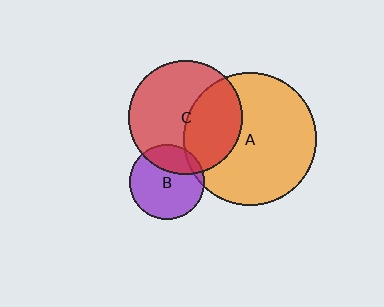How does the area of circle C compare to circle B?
Approximately 2.3 times.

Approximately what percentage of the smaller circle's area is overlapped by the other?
Approximately 5%.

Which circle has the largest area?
Circle A (orange).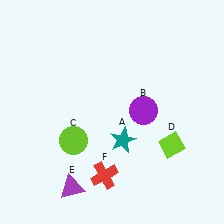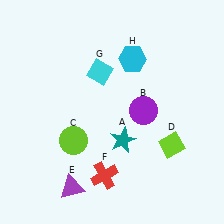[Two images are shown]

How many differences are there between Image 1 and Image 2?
There are 2 differences between the two images.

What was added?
A cyan diamond (G), a cyan hexagon (H) were added in Image 2.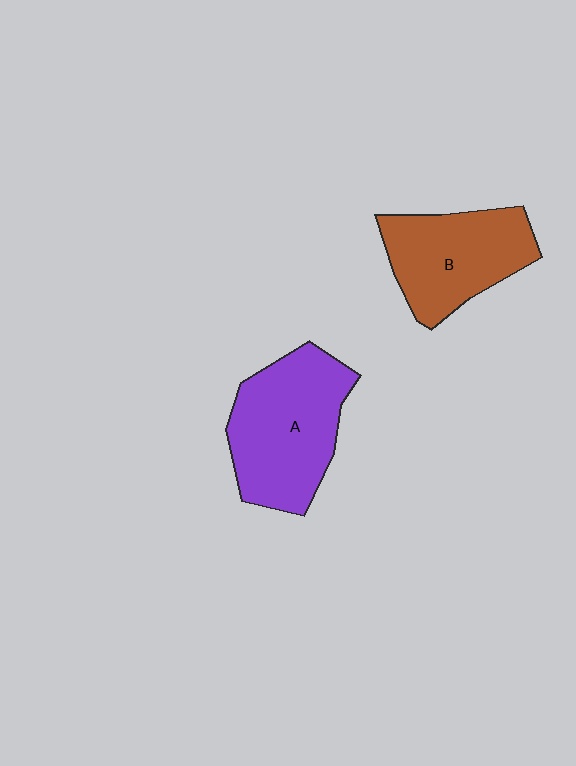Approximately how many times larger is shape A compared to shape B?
Approximately 1.2 times.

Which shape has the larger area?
Shape A (purple).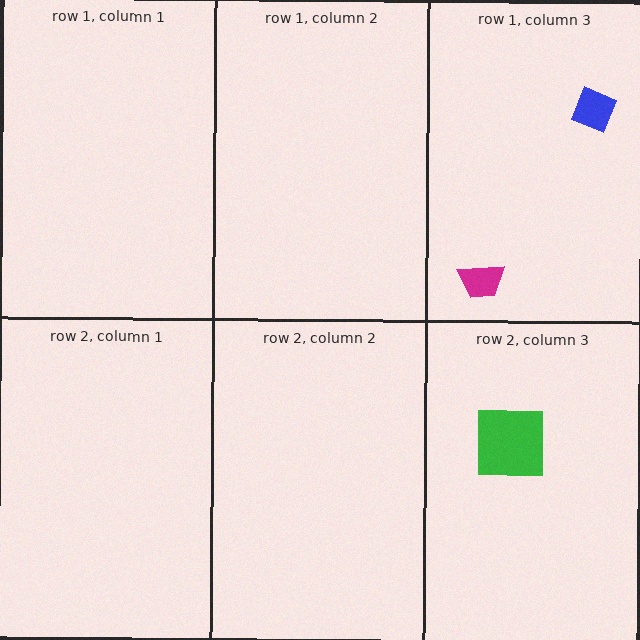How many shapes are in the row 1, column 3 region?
2.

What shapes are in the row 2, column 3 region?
The green square.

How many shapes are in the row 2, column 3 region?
1.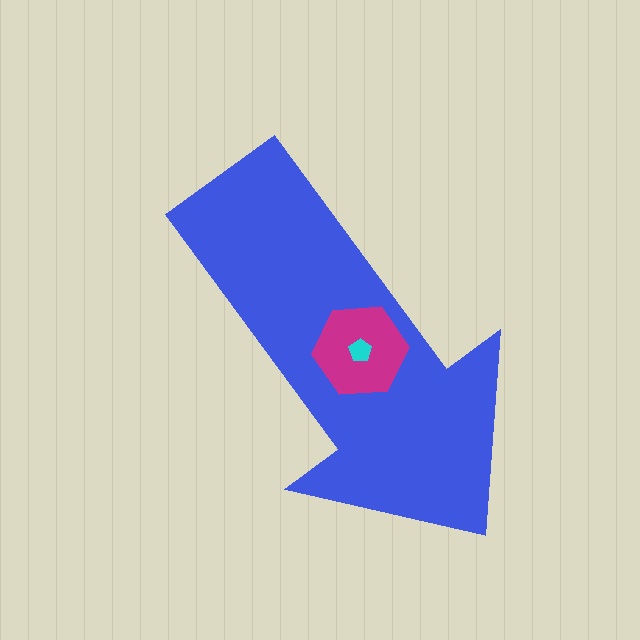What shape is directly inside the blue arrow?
The magenta hexagon.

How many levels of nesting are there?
3.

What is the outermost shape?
The blue arrow.